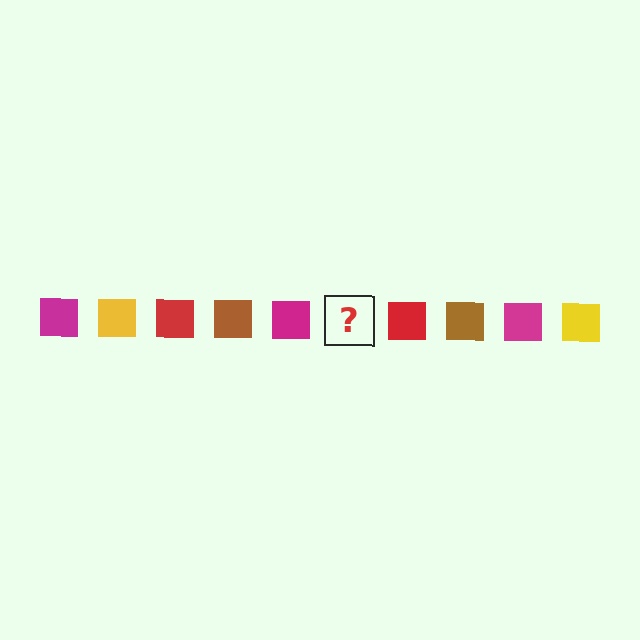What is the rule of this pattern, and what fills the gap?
The rule is that the pattern cycles through magenta, yellow, red, brown squares. The gap should be filled with a yellow square.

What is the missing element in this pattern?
The missing element is a yellow square.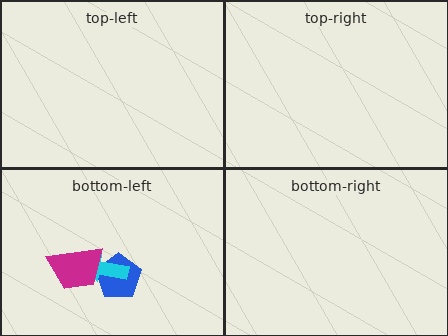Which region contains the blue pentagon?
The bottom-left region.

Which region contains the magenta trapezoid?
The bottom-left region.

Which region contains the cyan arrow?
The bottom-left region.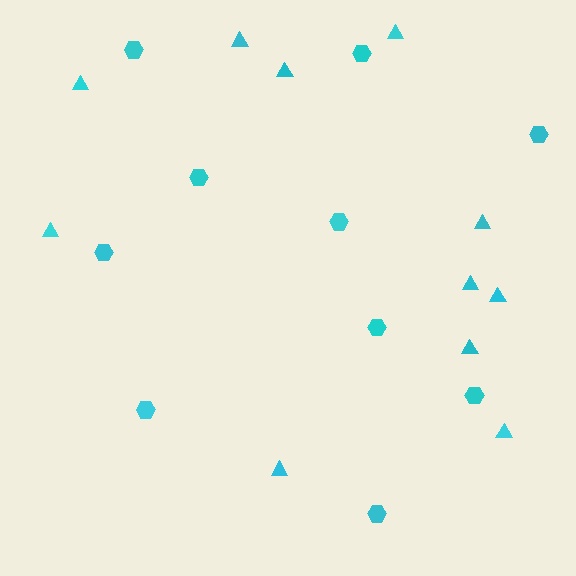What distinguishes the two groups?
There are 2 groups: one group of hexagons (10) and one group of triangles (11).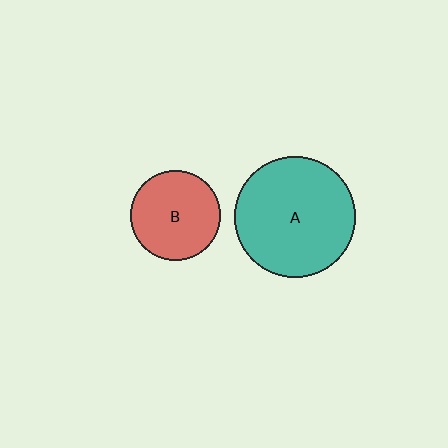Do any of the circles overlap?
No, none of the circles overlap.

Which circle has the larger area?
Circle A (teal).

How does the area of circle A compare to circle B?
Approximately 1.8 times.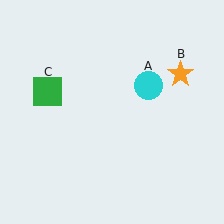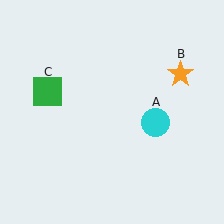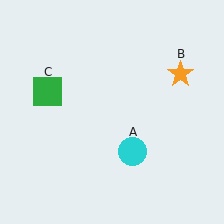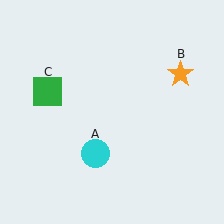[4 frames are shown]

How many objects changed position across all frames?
1 object changed position: cyan circle (object A).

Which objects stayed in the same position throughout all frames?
Orange star (object B) and green square (object C) remained stationary.